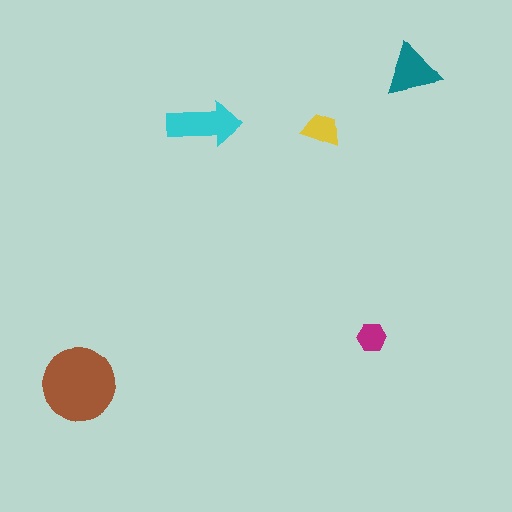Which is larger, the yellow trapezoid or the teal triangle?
The teal triangle.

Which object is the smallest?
The magenta hexagon.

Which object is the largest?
The brown circle.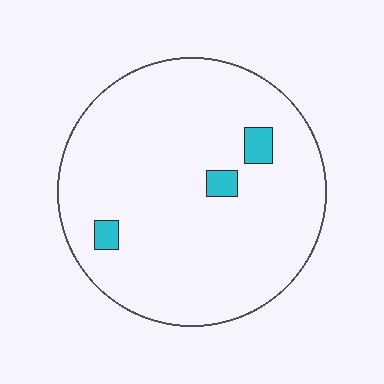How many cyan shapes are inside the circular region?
3.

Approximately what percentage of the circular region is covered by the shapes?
Approximately 5%.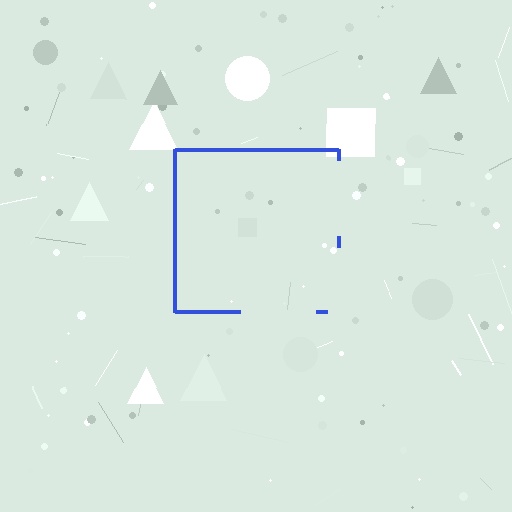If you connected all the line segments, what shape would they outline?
They would outline a square.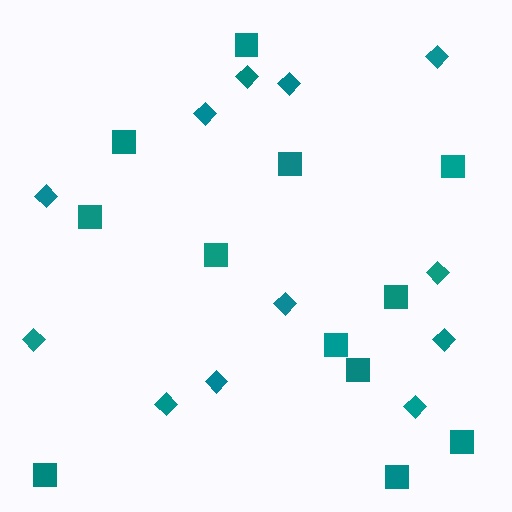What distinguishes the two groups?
There are 2 groups: one group of diamonds (12) and one group of squares (12).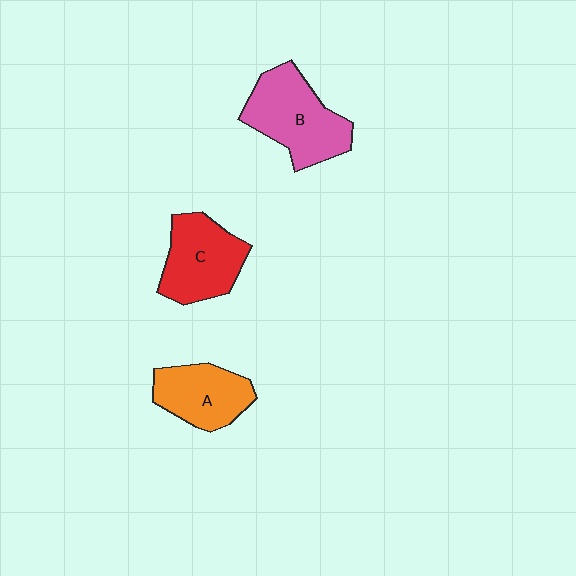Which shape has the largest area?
Shape B (pink).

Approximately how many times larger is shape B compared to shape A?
Approximately 1.3 times.